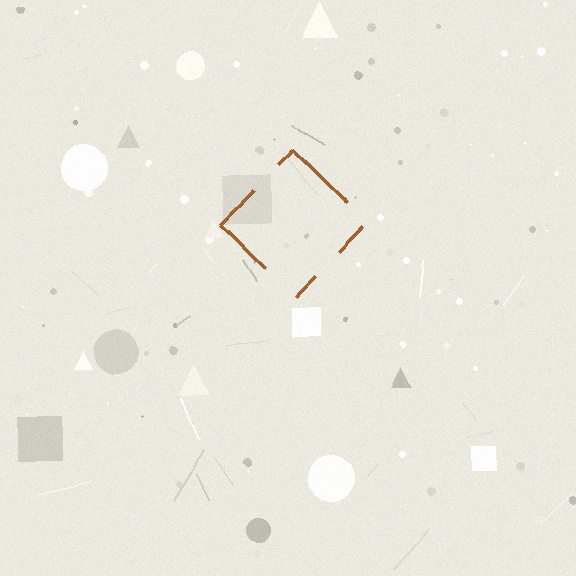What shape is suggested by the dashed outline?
The dashed outline suggests a diamond.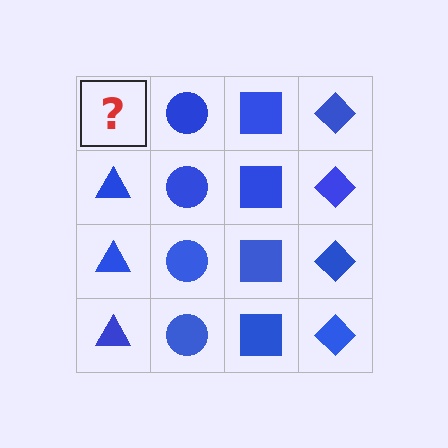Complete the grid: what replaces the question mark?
The question mark should be replaced with a blue triangle.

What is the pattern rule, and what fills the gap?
The rule is that each column has a consistent shape. The gap should be filled with a blue triangle.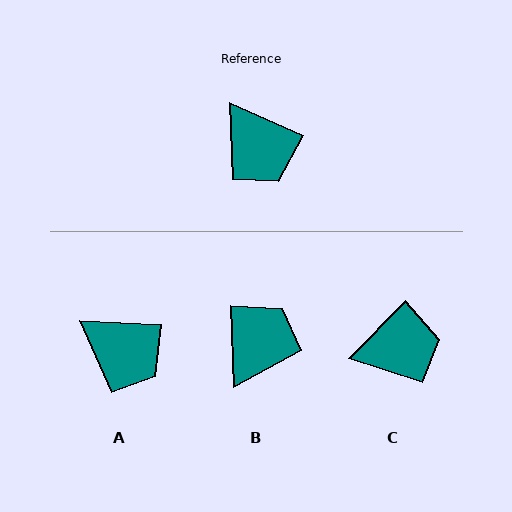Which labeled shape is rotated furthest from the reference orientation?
B, about 116 degrees away.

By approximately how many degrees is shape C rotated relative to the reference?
Approximately 70 degrees counter-clockwise.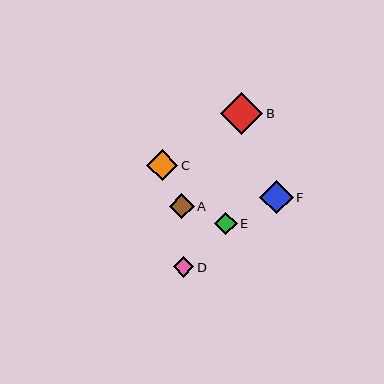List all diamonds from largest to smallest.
From largest to smallest: B, F, C, A, E, D.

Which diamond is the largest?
Diamond B is the largest with a size of approximately 42 pixels.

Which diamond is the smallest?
Diamond D is the smallest with a size of approximately 21 pixels.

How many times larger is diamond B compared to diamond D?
Diamond B is approximately 2.0 times the size of diamond D.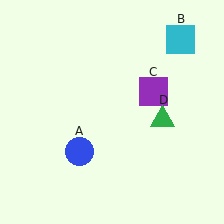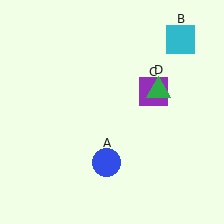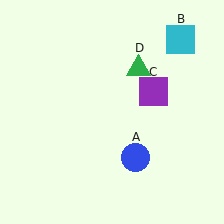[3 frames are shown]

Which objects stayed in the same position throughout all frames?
Cyan square (object B) and purple square (object C) remained stationary.